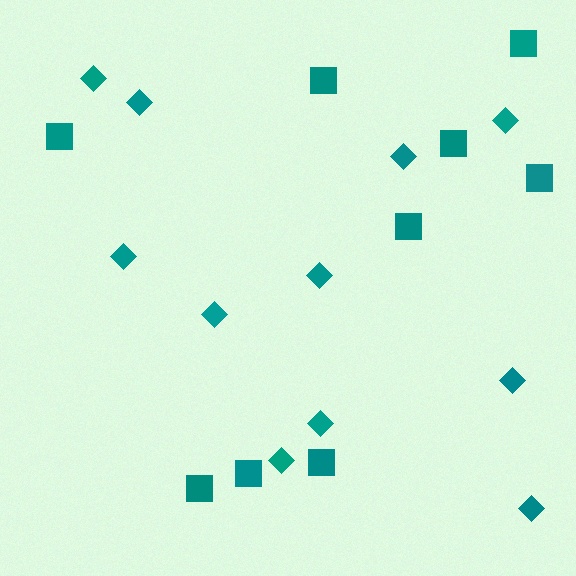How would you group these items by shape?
There are 2 groups: one group of diamonds (11) and one group of squares (9).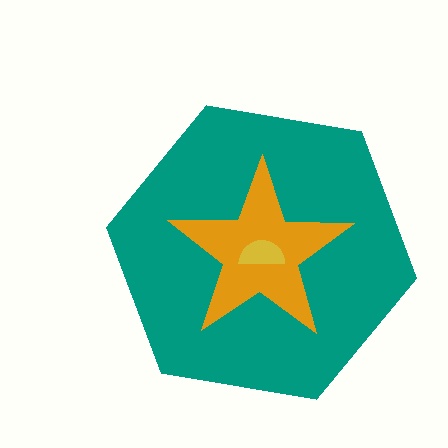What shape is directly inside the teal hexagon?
The orange star.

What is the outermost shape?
The teal hexagon.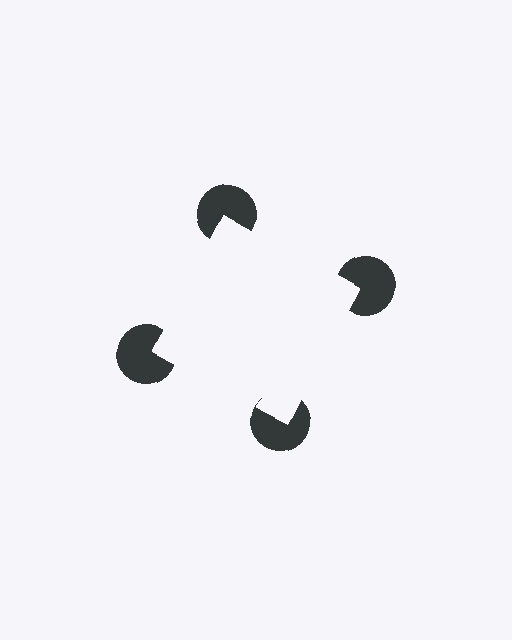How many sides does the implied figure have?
4 sides.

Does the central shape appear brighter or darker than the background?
It typically appears slightly brighter than the background, even though no actual brightness change is drawn.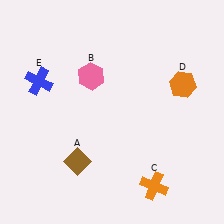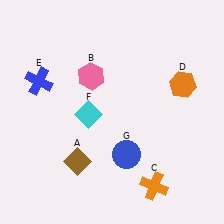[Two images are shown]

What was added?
A cyan diamond (F), a blue circle (G) were added in Image 2.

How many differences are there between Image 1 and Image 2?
There are 2 differences between the two images.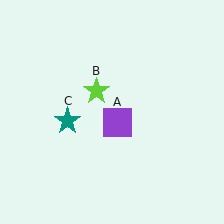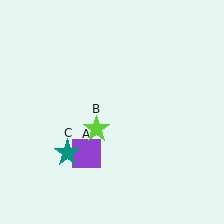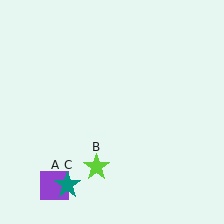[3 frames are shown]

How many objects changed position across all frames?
3 objects changed position: purple square (object A), lime star (object B), teal star (object C).